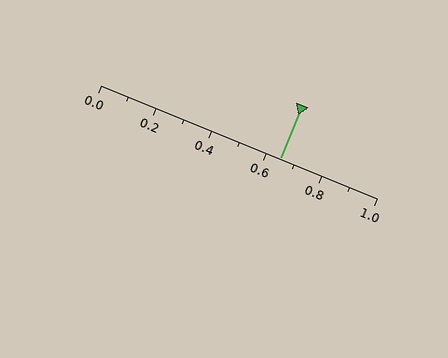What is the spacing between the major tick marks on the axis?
The major ticks are spaced 0.2 apart.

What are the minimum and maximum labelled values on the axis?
The axis runs from 0.0 to 1.0.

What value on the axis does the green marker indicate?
The marker indicates approximately 0.65.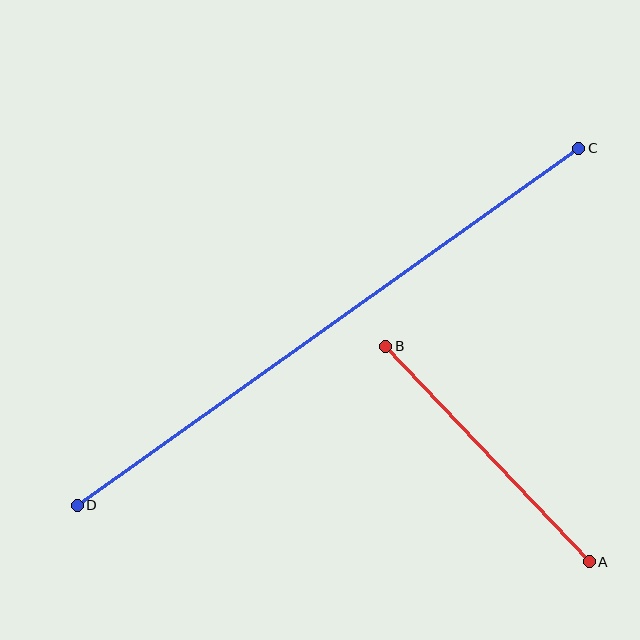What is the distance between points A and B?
The distance is approximately 296 pixels.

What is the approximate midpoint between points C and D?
The midpoint is at approximately (328, 327) pixels.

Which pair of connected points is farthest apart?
Points C and D are farthest apart.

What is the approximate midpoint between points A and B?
The midpoint is at approximately (487, 454) pixels.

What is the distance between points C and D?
The distance is approximately 616 pixels.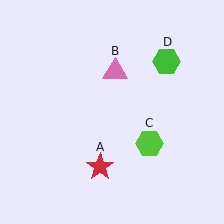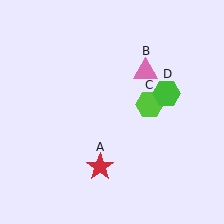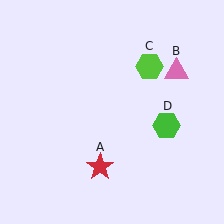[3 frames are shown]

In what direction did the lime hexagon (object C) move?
The lime hexagon (object C) moved up.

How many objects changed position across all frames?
3 objects changed position: pink triangle (object B), lime hexagon (object C), green hexagon (object D).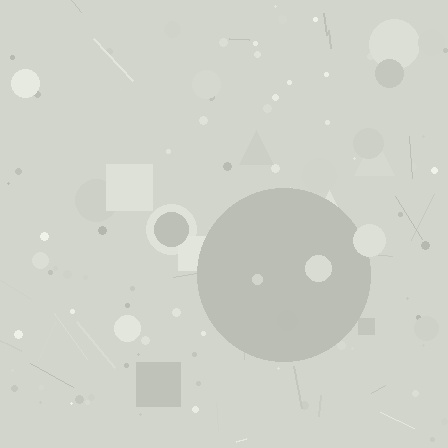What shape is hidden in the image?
A circle is hidden in the image.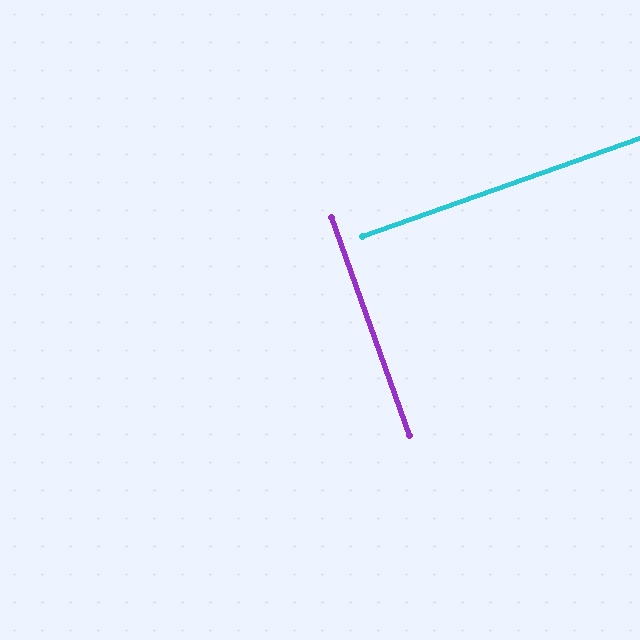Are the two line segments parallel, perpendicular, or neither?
Perpendicular — they meet at approximately 90°.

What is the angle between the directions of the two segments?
Approximately 90 degrees.